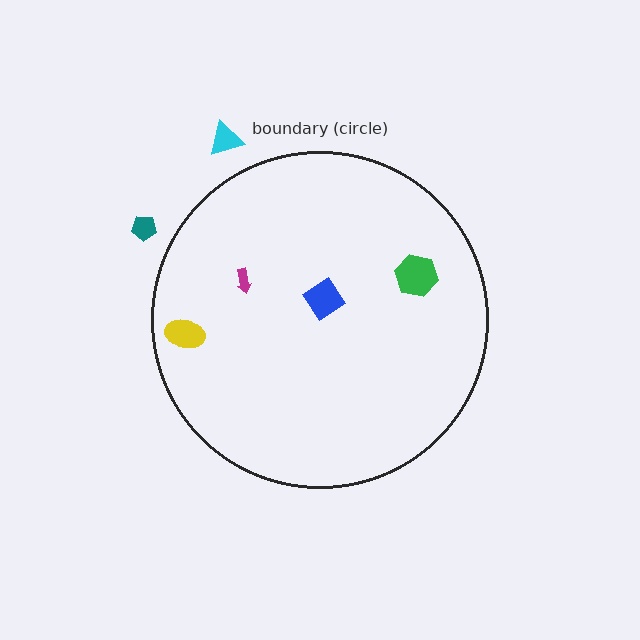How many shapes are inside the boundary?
4 inside, 2 outside.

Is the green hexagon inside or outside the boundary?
Inside.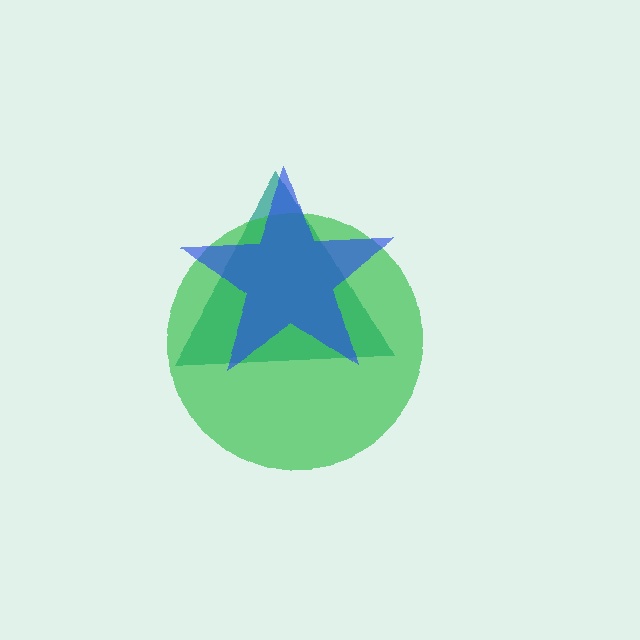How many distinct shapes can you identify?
There are 3 distinct shapes: a teal triangle, a green circle, a blue star.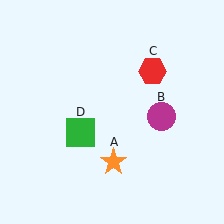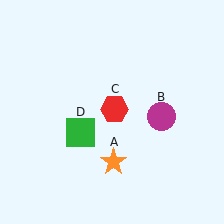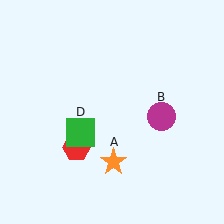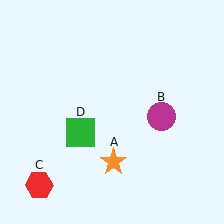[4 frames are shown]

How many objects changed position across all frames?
1 object changed position: red hexagon (object C).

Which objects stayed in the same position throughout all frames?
Orange star (object A) and magenta circle (object B) and green square (object D) remained stationary.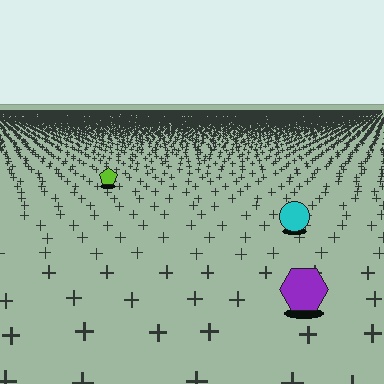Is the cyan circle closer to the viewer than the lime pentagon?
Yes. The cyan circle is closer — you can tell from the texture gradient: the ground texture is coarser near it.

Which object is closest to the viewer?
The purple hexagon is closest. The texture marks near it are larger and more spread out.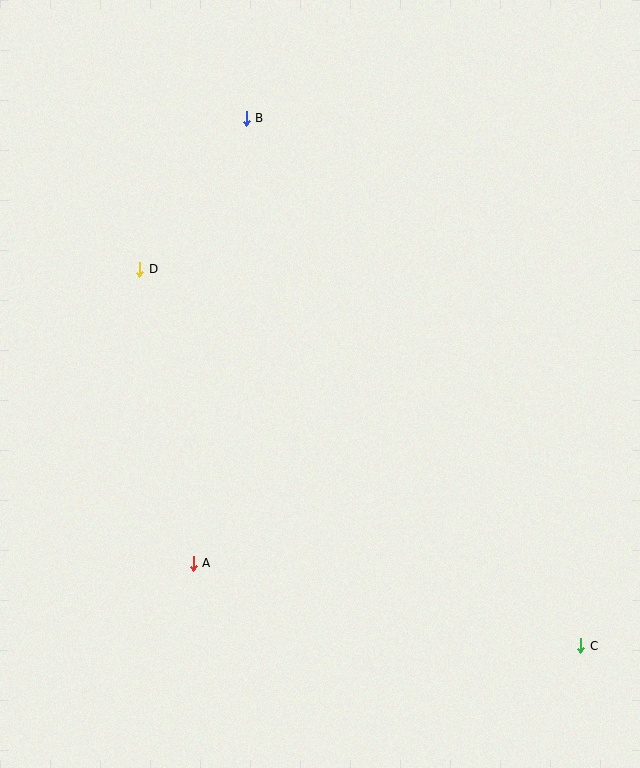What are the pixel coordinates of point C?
Point C is at (581, 646).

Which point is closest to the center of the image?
Point D at (140, 270) is closest to the center.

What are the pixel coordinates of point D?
Point D is at (140, 270).